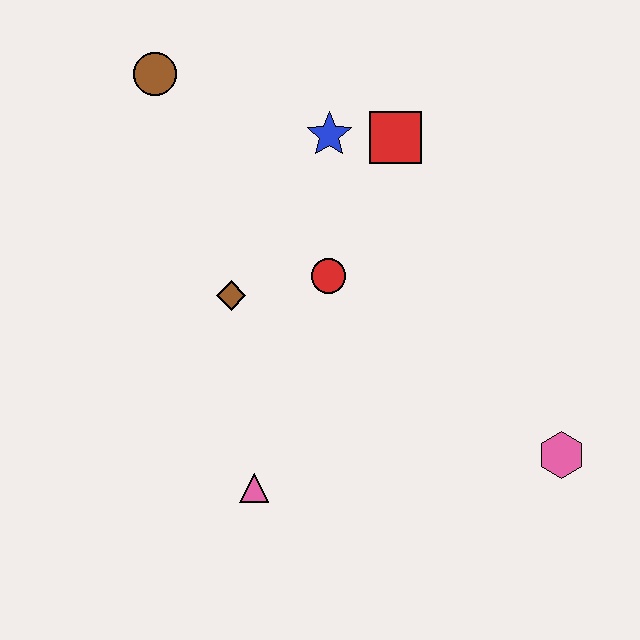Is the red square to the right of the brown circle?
Yes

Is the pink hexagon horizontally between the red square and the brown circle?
No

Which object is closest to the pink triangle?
The brown diamond is closest to the pink triangle.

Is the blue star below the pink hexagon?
No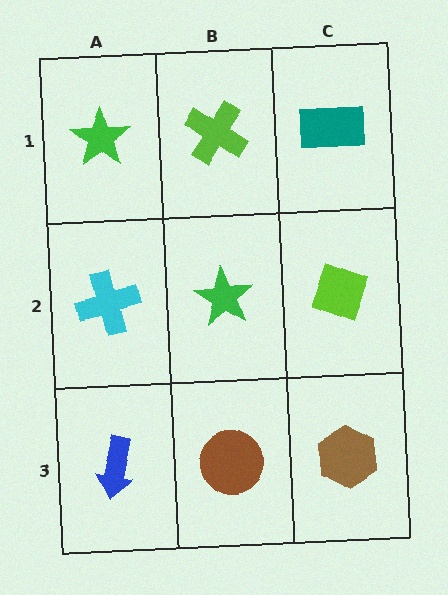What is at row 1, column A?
A green star.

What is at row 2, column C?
A lime diamond.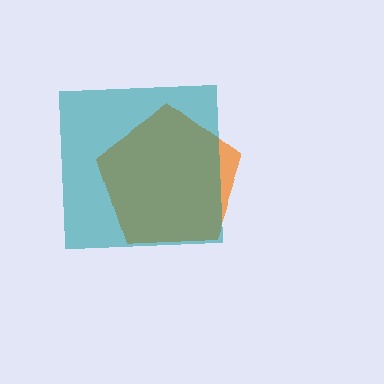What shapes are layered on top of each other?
The layered shapes are: an orange pentagon, a teal square.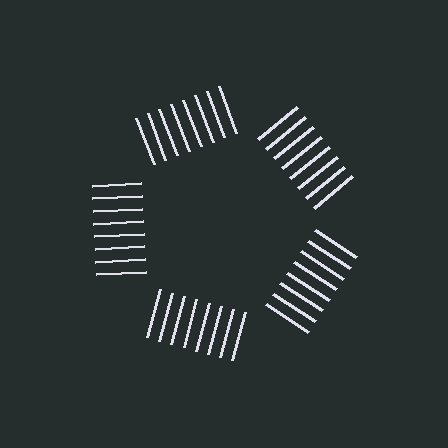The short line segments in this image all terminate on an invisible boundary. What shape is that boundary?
An illusory pentagon — the line segments terminate on its edges but no continuous stroke is drawn.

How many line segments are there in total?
40 — 8 along each of the 5 edges.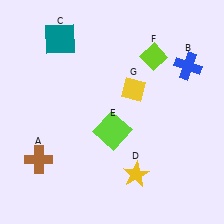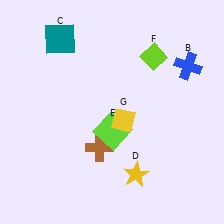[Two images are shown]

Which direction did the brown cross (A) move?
The brown cross (A) moved right.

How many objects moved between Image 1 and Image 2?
2 objects moved between the two images.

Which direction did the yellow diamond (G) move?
The yellow diamond (G) moved down.